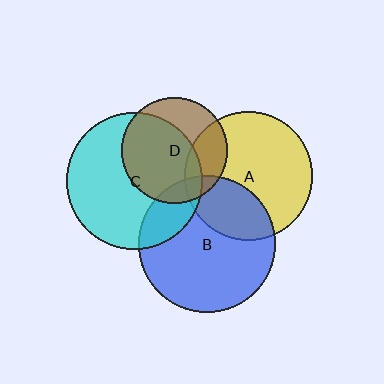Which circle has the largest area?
Circle B (blue).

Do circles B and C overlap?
Yes.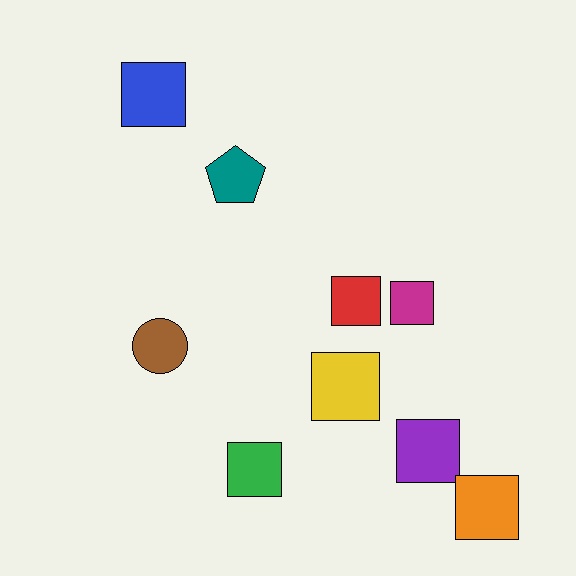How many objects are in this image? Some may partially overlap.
There are 9 objects.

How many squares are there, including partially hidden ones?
There are 7 squares.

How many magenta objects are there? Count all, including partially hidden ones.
There is 1 magenta object.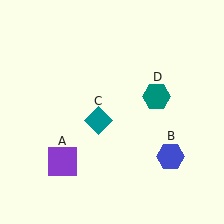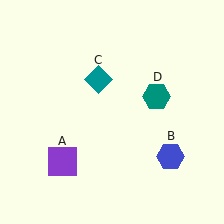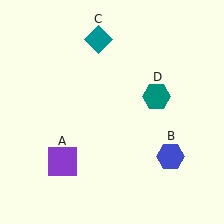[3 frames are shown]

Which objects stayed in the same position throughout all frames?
Purple square (object A) and blue hexagon (object B) and teal hexagon (object D) remained stationary.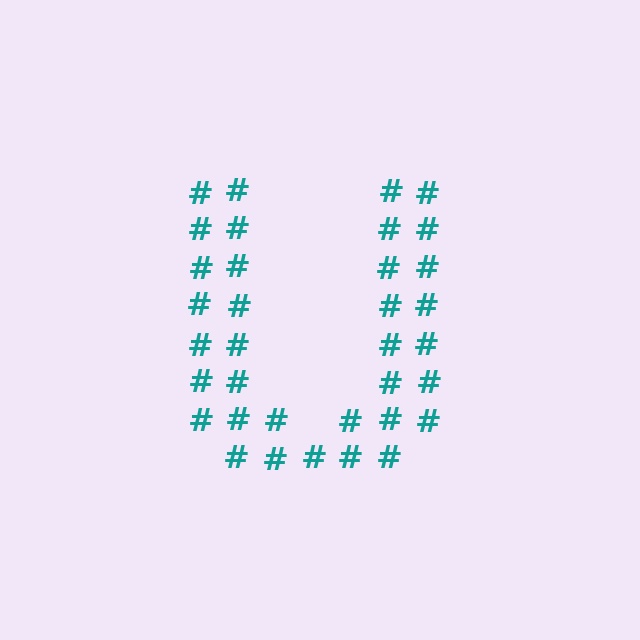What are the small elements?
The small elements are hash symbols.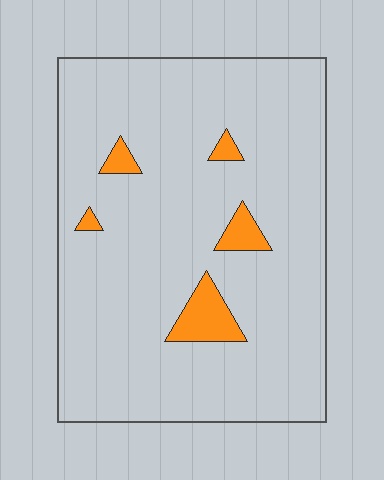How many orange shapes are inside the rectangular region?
5.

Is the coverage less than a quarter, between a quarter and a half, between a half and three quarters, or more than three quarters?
Less than a quarter.